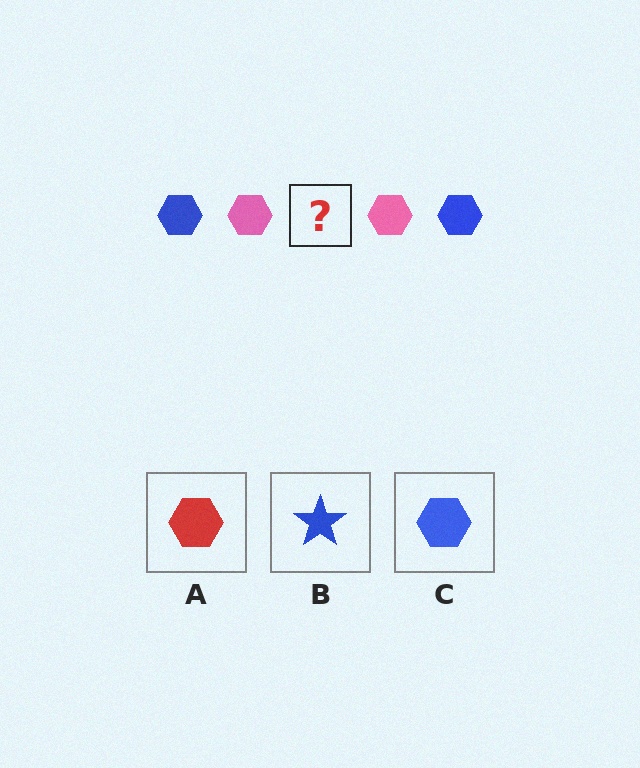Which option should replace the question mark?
Option C.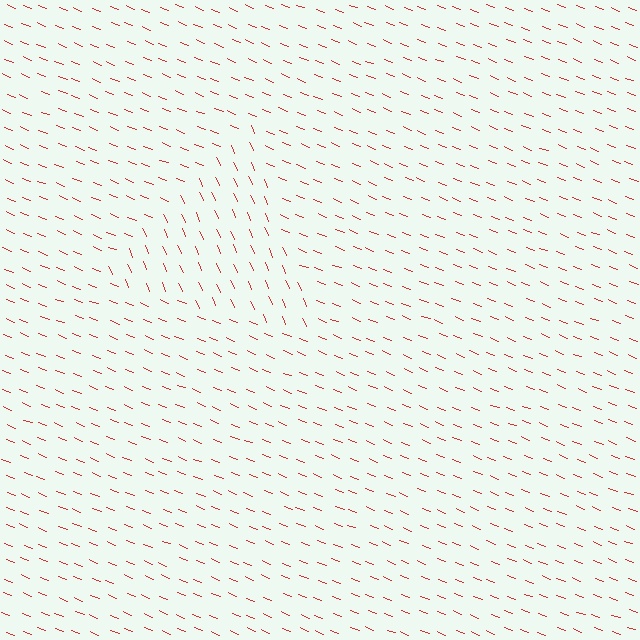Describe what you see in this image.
The image is filled with small red line segments. A triangle region in the image has lines oriented differently from the surrounding lines, creating a visible texture boundary.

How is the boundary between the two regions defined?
The boundary is defined purely by a change in line orientation (approximately 45 degrees difference). All lines are the same color and thickness.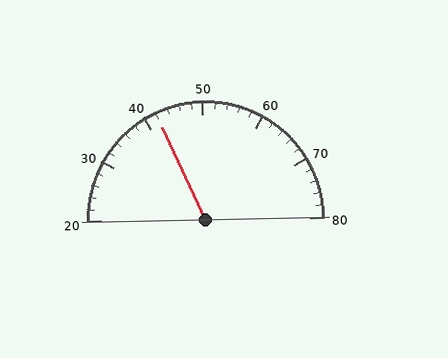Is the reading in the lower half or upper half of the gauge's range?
The reading is in the lower half of the range (20 to 80).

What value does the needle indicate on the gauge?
The needle indicates approximately 42.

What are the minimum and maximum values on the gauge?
The gauge ranges from 20 to 80.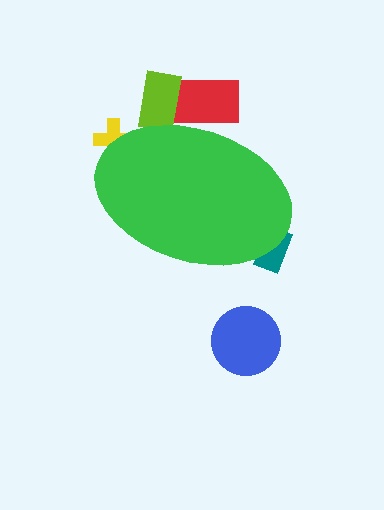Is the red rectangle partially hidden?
Yes, the red rectangle is partially hidden behind the green ellipse.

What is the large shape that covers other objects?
A green ellipse.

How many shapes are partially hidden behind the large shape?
4 shapes are partially hidden.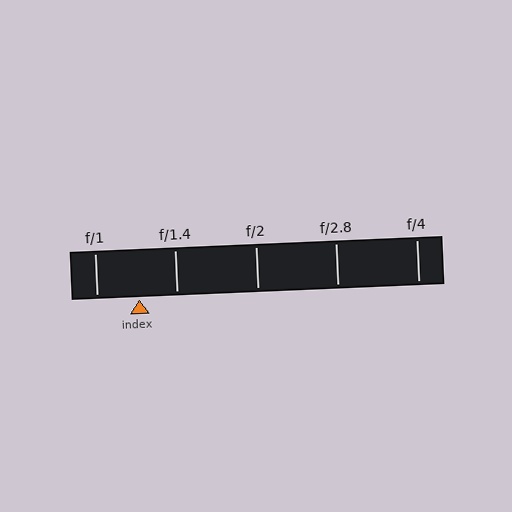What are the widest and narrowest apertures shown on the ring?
The widest aperture shown is f/1 and the narrowest is f/4.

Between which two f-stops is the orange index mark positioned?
The index mark is between f/1 and f/1.4.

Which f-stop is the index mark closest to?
The index mark is closest to f/1.4.